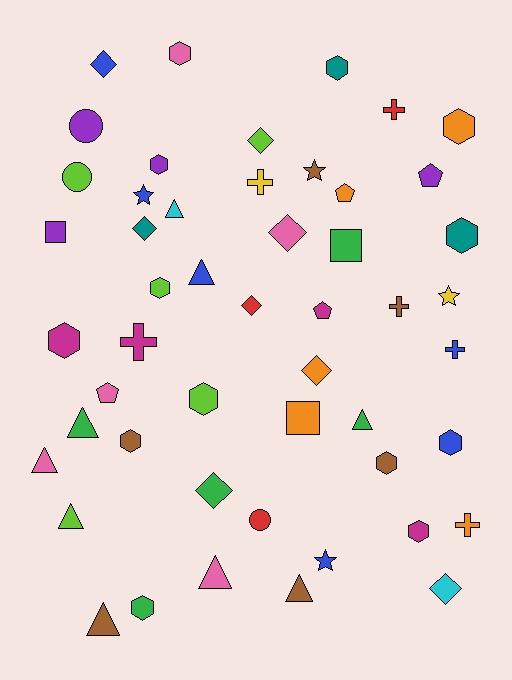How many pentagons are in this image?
There are 4 pentagons.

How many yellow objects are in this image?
There are 2 yellow objects.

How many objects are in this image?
There are 50 objects.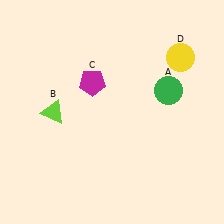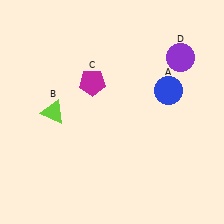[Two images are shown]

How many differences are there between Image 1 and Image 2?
There are 2 differences between the two images.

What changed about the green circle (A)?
In Image 1, A is green. In Image 2, it changed to blue.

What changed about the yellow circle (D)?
In Image 1, D is yellow. In Image 2, it changed to purple.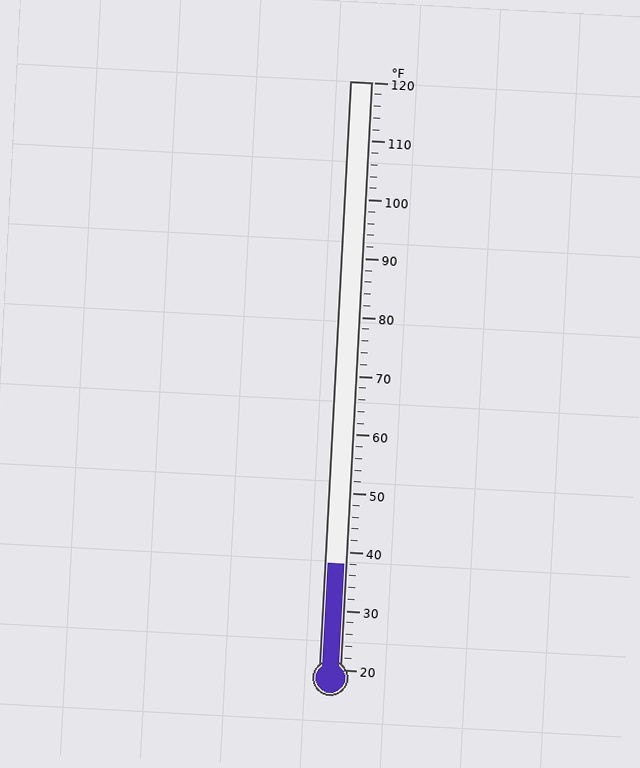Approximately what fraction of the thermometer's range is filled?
The thermometer is filled to approximately 20% of its range.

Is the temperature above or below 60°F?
The temperature is below 60°F.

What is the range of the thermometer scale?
The thermometer scale ranges from 20°F to 120°F.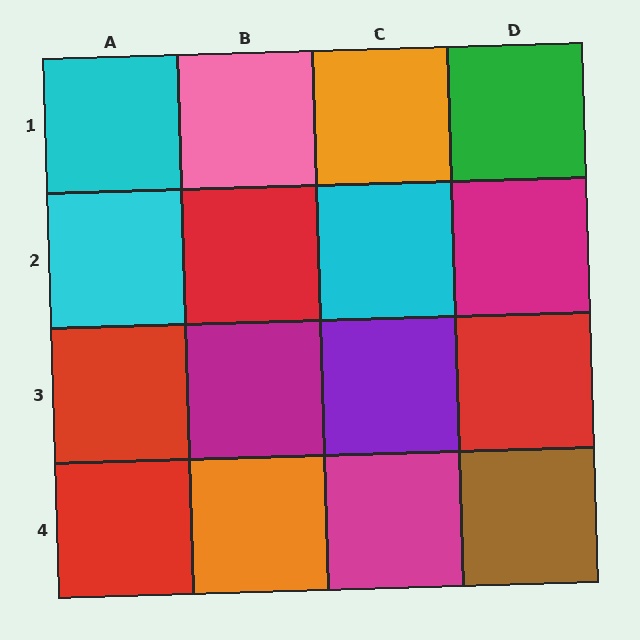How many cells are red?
4 cells are red.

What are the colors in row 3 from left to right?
Red, magenta, purple, red.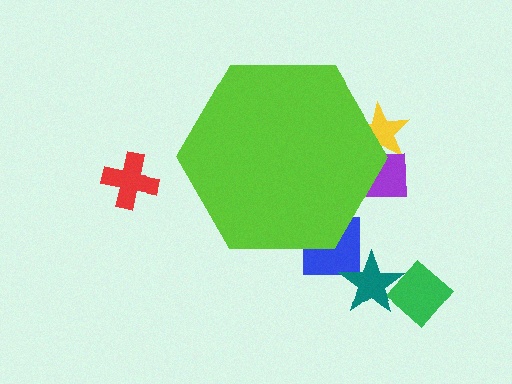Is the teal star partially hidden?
No, the teal star is fully visible.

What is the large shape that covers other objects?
A lime hexagon.